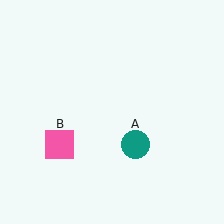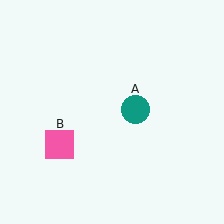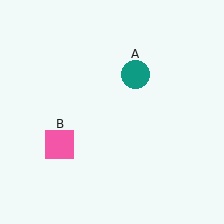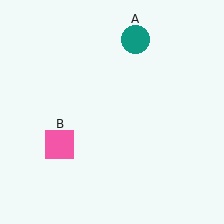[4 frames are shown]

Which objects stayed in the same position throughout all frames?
Pink square (object B) remained stationary.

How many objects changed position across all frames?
1 object changed position: teal circle (object A).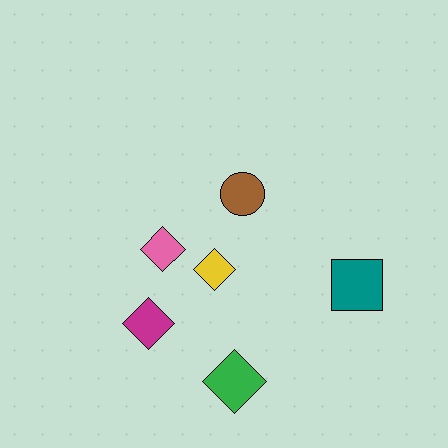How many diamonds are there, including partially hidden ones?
There are 4 diamonds.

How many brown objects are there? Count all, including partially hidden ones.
There is 1 brown object.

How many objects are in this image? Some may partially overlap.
There are 6 objects.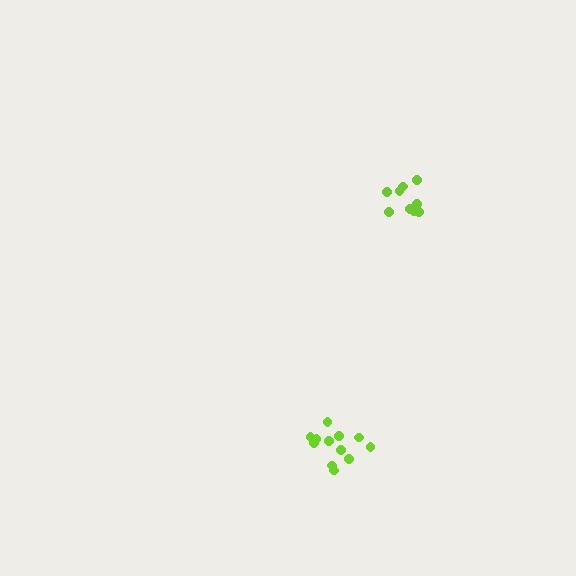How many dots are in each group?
Group 1: 12 dots, Group 2: 9 dots (21 total).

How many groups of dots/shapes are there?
There are 2 groups.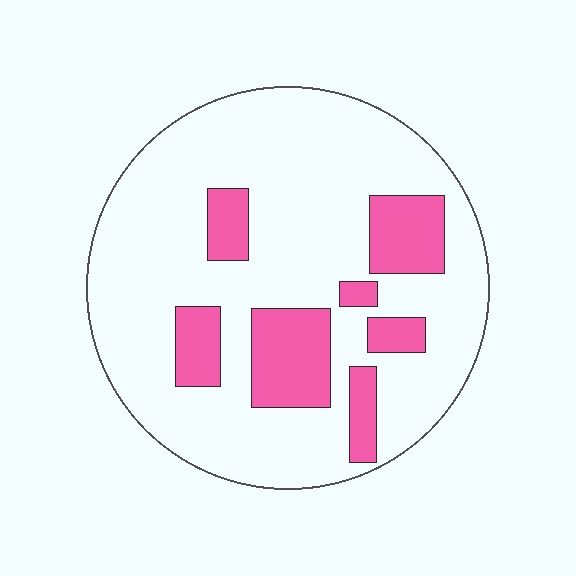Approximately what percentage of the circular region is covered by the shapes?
Approximately 20%.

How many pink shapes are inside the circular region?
7.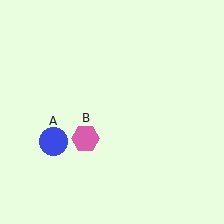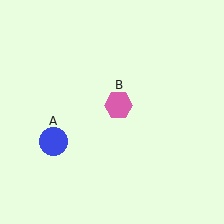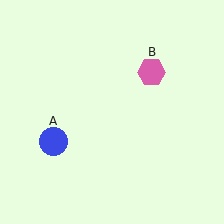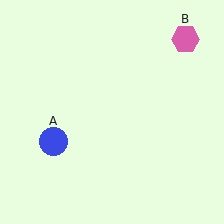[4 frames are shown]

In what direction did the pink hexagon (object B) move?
The pink hexagon (object B) moved up and to the right.